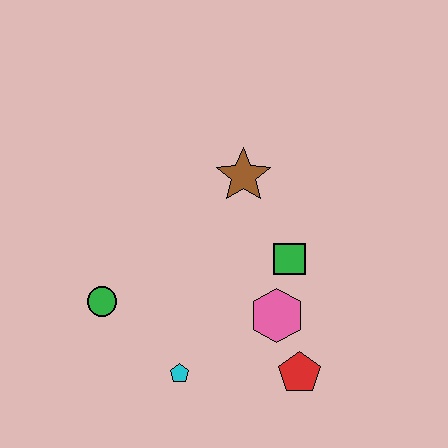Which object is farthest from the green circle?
The red pentagon is farthest from the green circle.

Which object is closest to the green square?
The pink hexagon is closest to the green square.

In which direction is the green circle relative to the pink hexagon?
The green circle is to the left of the pink hexagon.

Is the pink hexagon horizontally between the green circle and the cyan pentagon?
No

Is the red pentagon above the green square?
No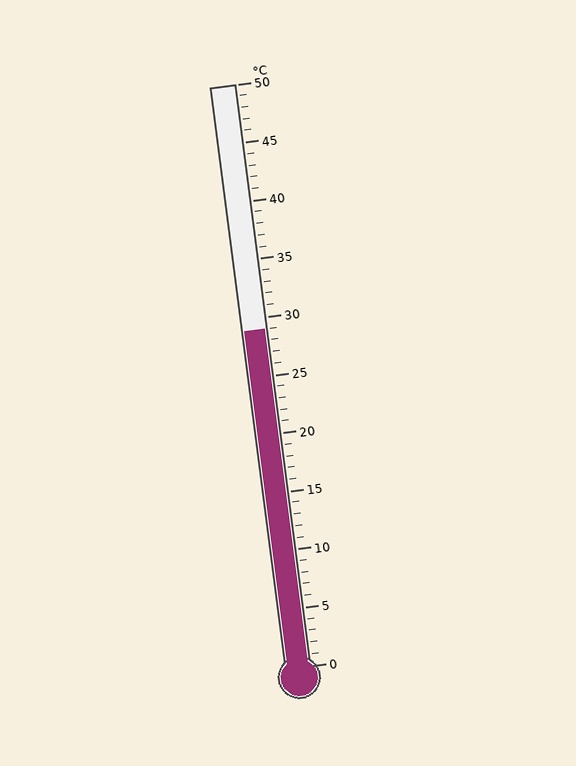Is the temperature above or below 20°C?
The temperature is above 20°C.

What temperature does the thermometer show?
The thermometer shows approximately 29°C.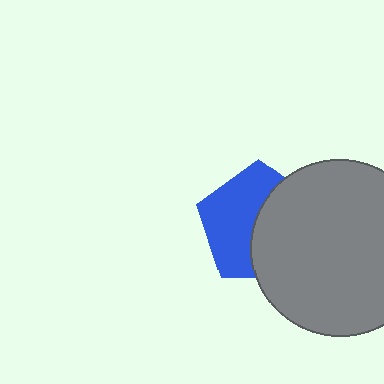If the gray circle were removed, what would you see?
You would see the complete blue pentagon.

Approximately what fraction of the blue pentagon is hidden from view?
Roughly 48% of the blue pentagon is hidden behind the gray circle.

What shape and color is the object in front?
The object in front is a gray circle.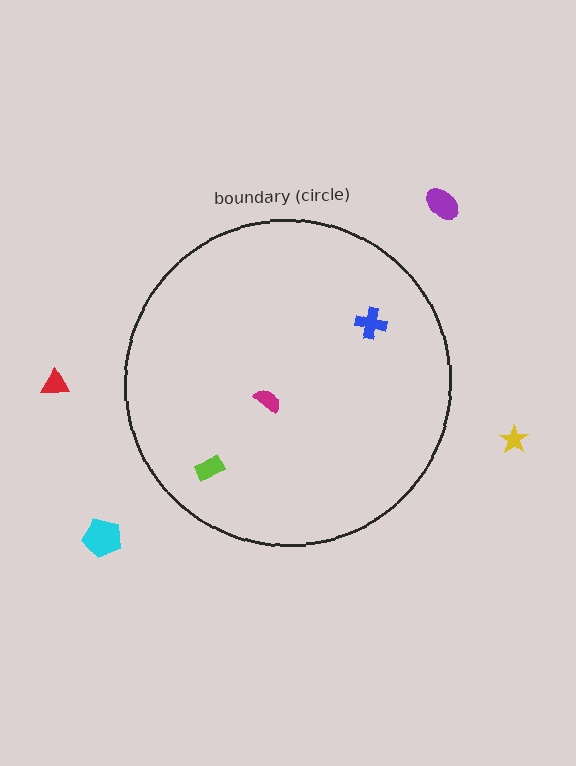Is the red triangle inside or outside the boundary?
Outside.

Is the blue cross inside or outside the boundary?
Inside.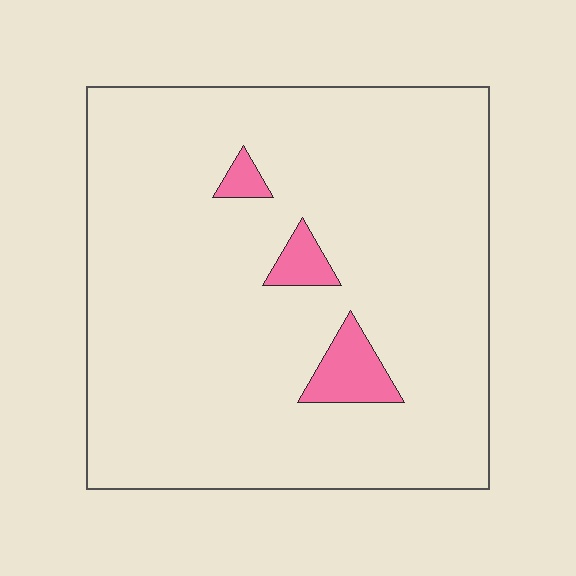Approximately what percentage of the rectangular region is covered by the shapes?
Approximately 5%.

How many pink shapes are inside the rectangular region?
3.